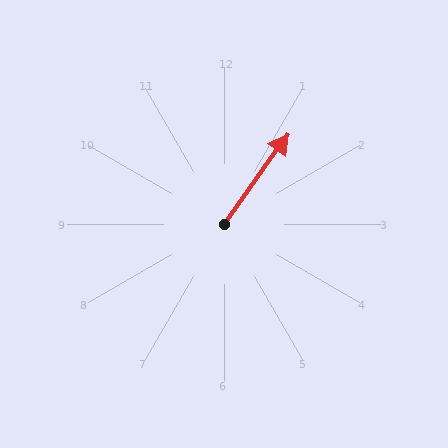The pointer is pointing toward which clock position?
Roughly 1 o'clock.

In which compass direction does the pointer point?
Northeast.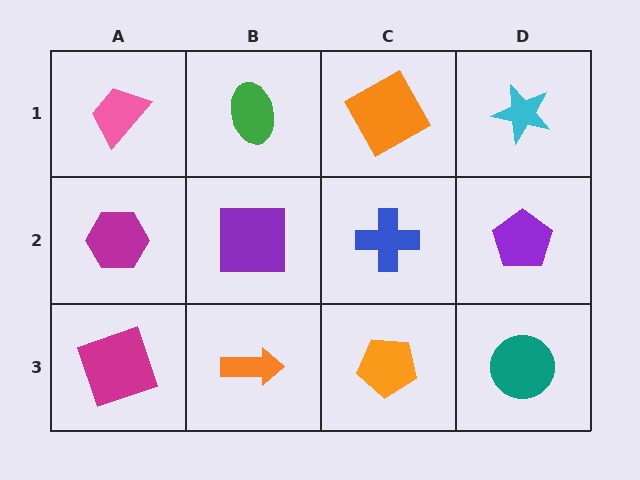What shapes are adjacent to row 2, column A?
A pink trapezoid (row 1, column A), a magenta square (row 3, column A), a purple square (row 2, column B).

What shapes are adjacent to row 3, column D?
A purple pentagon (row 2, column D), an orange pentagon (row 3, column C).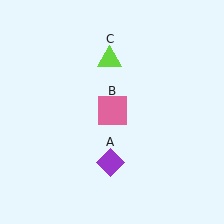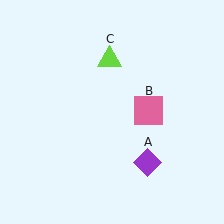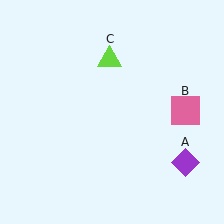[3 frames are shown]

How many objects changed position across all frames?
2 objects changed position: purple diamond (object A), pink square (object B).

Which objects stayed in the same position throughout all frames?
Lime triangle (object C) remained stationary.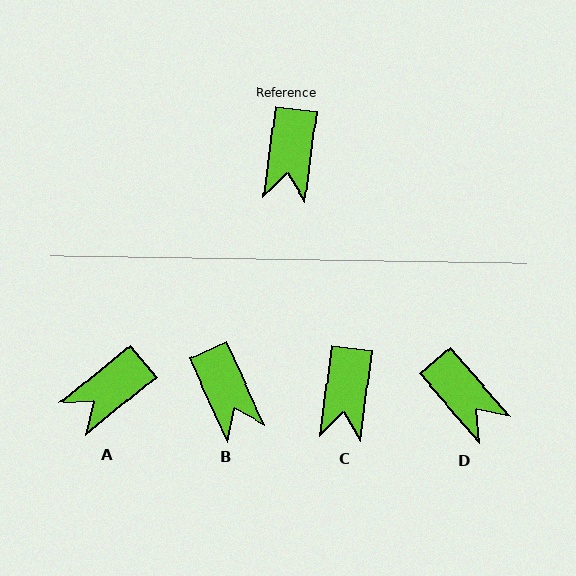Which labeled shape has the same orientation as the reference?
C.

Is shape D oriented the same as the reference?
No, it is off by about 48 degrees.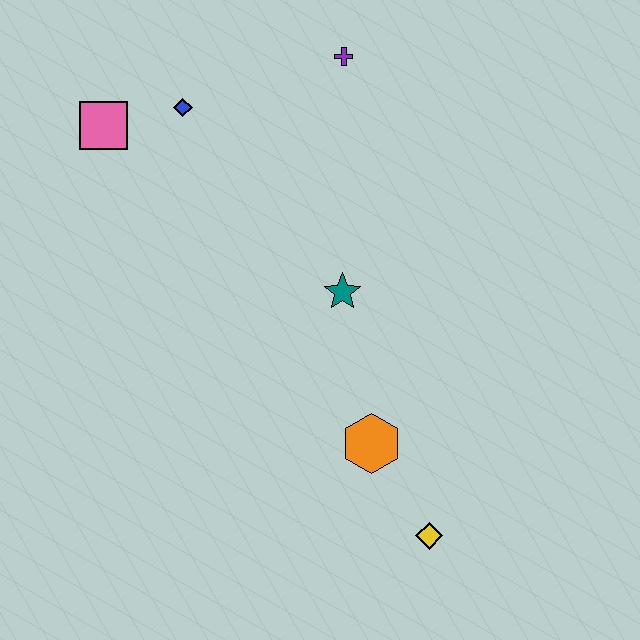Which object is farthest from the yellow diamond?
The pink square is farthest from the yellow diamond.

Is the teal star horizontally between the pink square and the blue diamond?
No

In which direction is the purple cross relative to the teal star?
The purple cross is above the teal star.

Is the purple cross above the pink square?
Yes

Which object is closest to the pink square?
The blue diamond is closest to the pink square.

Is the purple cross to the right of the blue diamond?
Yes